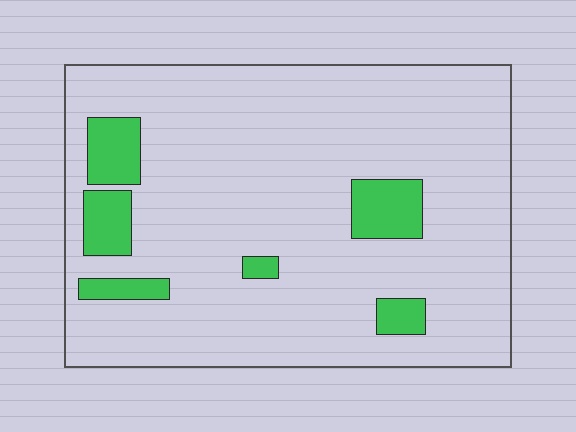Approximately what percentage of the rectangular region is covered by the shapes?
Approximately 10%.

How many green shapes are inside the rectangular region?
6.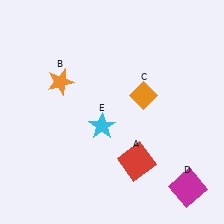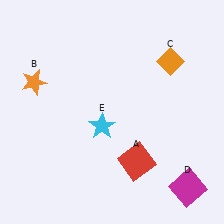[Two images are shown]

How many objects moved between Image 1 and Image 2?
2 objects moved between the two images.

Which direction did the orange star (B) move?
The orange star (B) moved left.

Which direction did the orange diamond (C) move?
The orange diamond (C) moved up.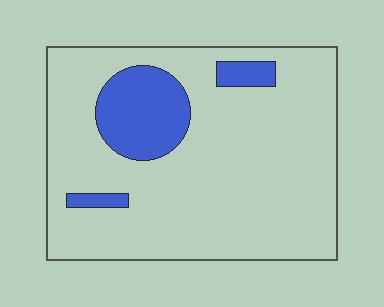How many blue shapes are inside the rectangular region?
3.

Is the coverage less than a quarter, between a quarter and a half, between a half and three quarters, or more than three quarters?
Less than a quarter.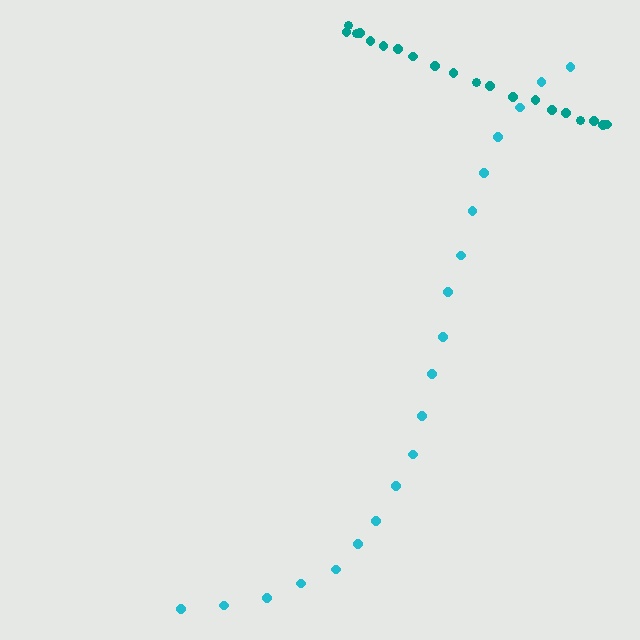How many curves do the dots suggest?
There are 2 distinct paths.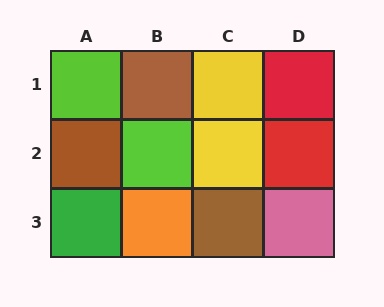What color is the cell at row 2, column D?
Red.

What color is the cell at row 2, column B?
Lime.